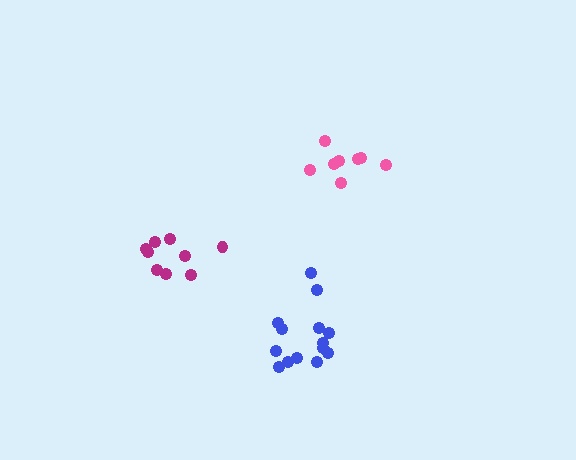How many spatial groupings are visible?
There are 3 spatial groupings.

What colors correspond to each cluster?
The clusters are colored: pink, blue, magenta.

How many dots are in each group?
Group 1: 8 dots, Group 2: 14 dots, Group 3: 9 dots (31 total).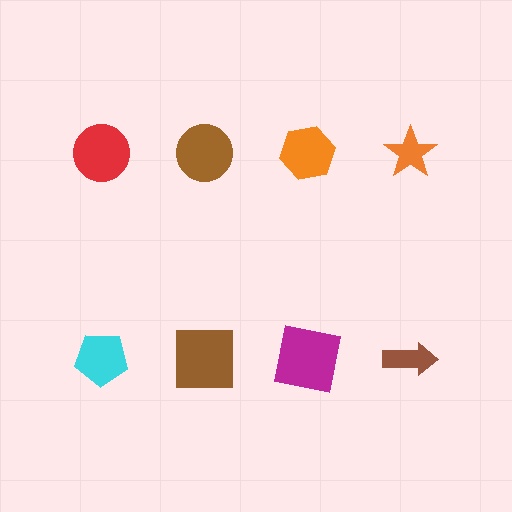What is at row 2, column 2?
A brown square.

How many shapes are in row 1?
4 shapes.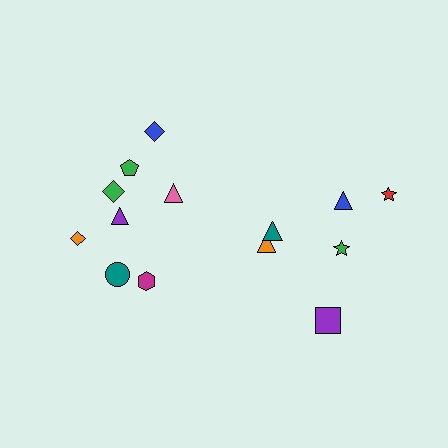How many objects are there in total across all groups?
There are 14 objects.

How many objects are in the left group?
There are 8 objects.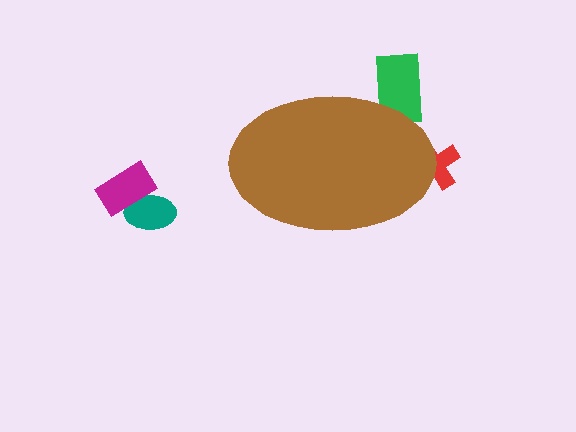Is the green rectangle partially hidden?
Yes, the green rectangle is partially hidden behind the brown ellipse.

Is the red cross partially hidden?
Yes, the red cross is partially hidden behind the brown ellipse.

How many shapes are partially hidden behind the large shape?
2 shapes are partially hidden.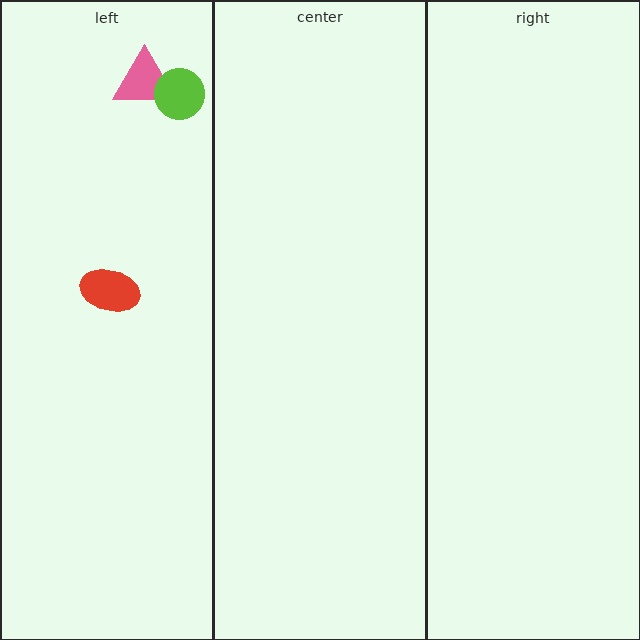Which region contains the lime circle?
The left region.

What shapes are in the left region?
The pink triangle, the red ellipse, the lime circle.